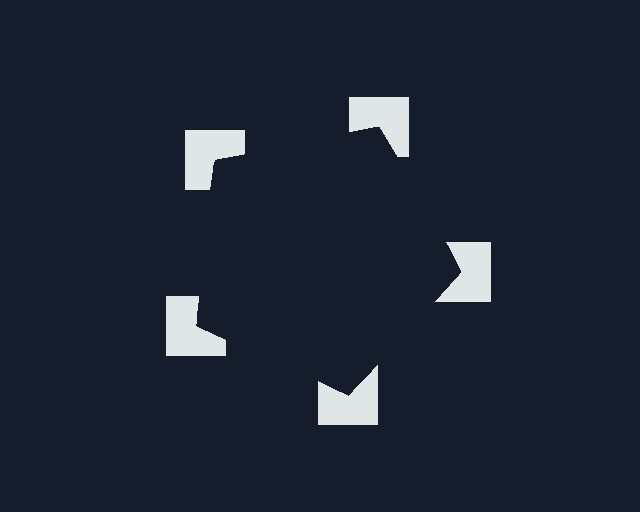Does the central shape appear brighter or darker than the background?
It typically appears slightly darker than the background, even though no actual brightness change is drawn.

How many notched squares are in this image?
There are 5 — one at each vertex of the illusory pentagon.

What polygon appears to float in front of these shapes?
An illusory pentagon — its edges are inferred from the aligned wedge cuts in the notched squares, not physically drawn.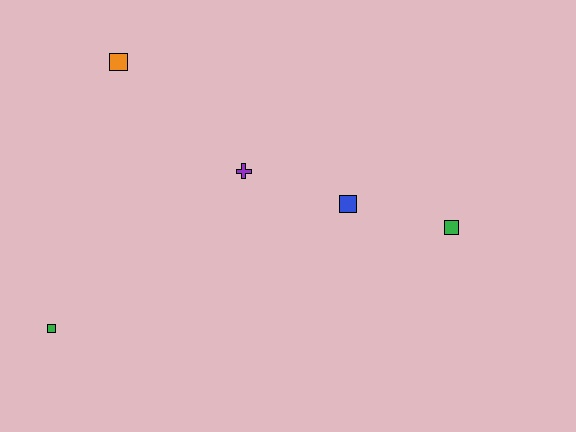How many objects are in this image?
There are 5 objects.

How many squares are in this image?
There are 4 squares.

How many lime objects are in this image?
There are no lime objects.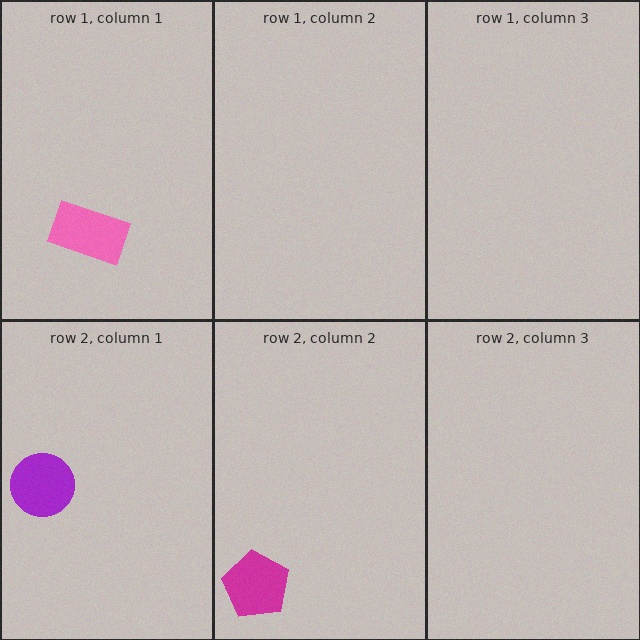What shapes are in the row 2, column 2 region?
The magenta pentagon.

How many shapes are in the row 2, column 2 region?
1.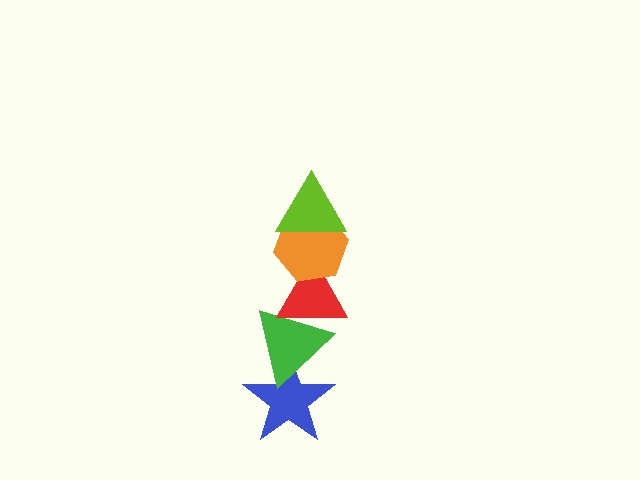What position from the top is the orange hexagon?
The orange hexagon is 2nd from the top.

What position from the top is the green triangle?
The green triangle is 4th from the top.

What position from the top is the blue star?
The blue star is 5th from the top.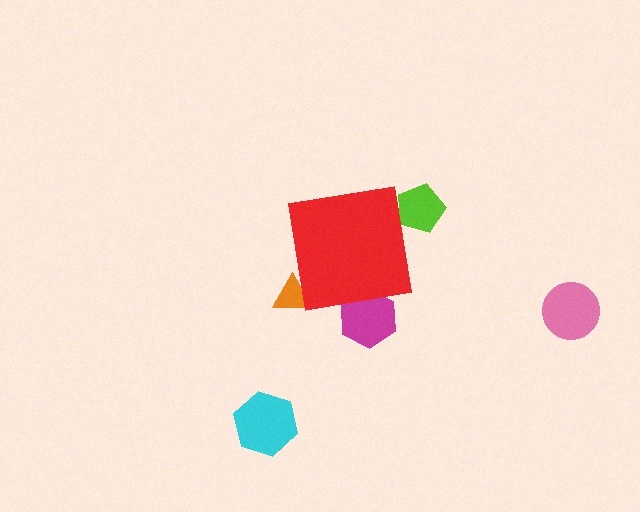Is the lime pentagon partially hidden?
Yes, the lime pentagon is partially hidden behind the red square.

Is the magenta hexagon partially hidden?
Yes, the magenta hexagon is partially hidden behind the red square.